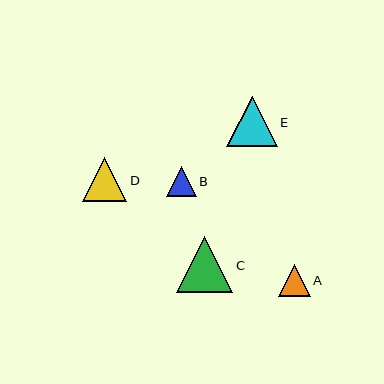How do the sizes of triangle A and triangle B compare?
Triangle A and triangle B are approximately the same size.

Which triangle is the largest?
Triangle C is the largest with a size of approximately 56 pixels.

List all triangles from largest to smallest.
From largest to smallest: C, E, D, A, B.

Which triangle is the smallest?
Triangle B is the smallest with a size of approximately 30 pixels.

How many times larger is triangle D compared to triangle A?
Triangle D is approximately 1.4 times the size of triangle A.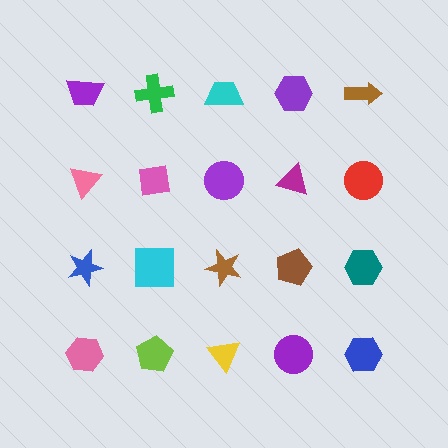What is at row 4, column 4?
A purple circle.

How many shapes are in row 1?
5 shapes.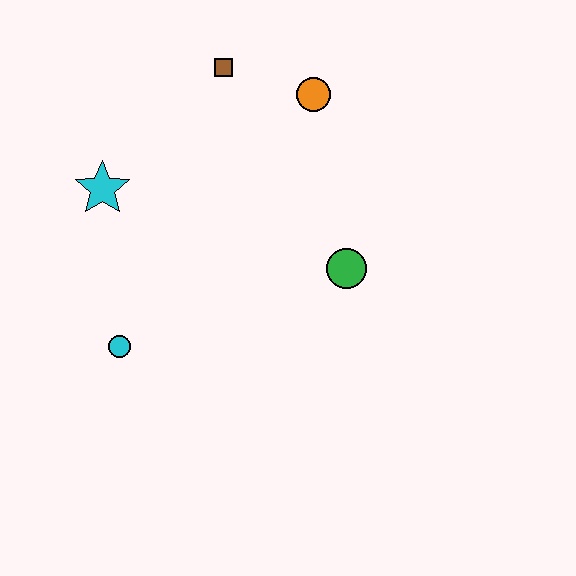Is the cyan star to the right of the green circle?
No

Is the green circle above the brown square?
No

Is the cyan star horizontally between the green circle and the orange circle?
No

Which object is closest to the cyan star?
The cyan circle is closest to the cyan star.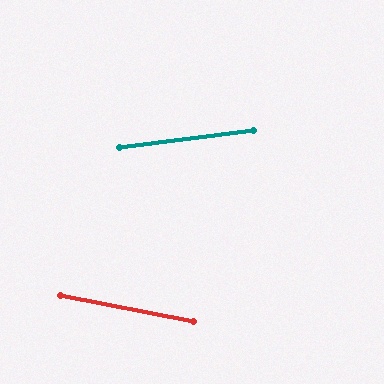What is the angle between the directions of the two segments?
Approximately 18 degrees.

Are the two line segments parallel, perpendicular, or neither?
Neither parallel nor perpendicular — they differ by about 18°.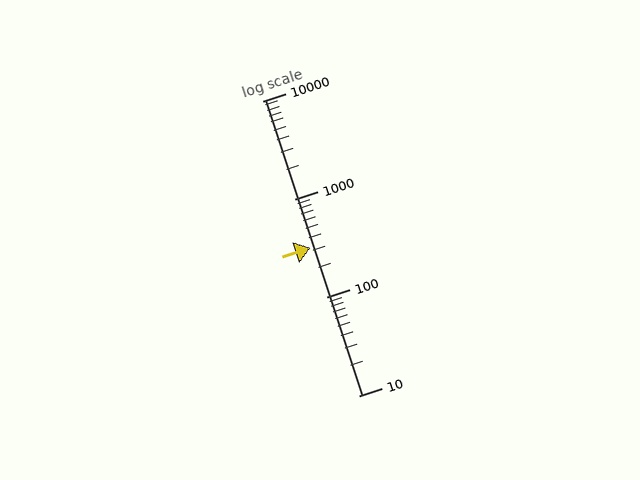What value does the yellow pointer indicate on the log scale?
The pointer indicates approximately 320.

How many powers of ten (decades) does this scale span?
The scale spans 3 decades, from 10 to 10000.